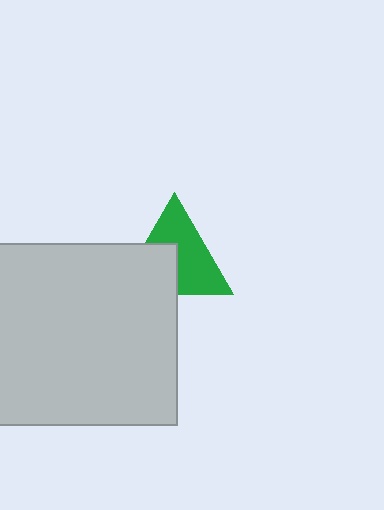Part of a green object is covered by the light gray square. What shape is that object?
It is a triangle.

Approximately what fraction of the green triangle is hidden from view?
Roughly 40% of the green triangle is hidden behind the light gray square.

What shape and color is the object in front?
The object in front is a light gray square.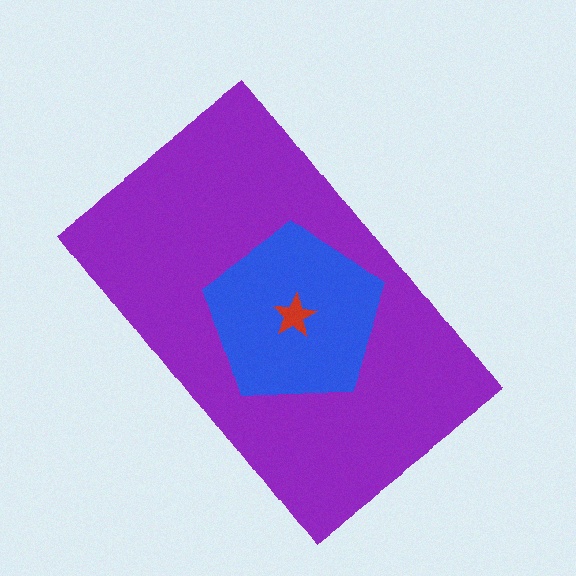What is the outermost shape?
The purple rectangle.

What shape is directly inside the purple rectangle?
The blue pentagon.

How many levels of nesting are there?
3.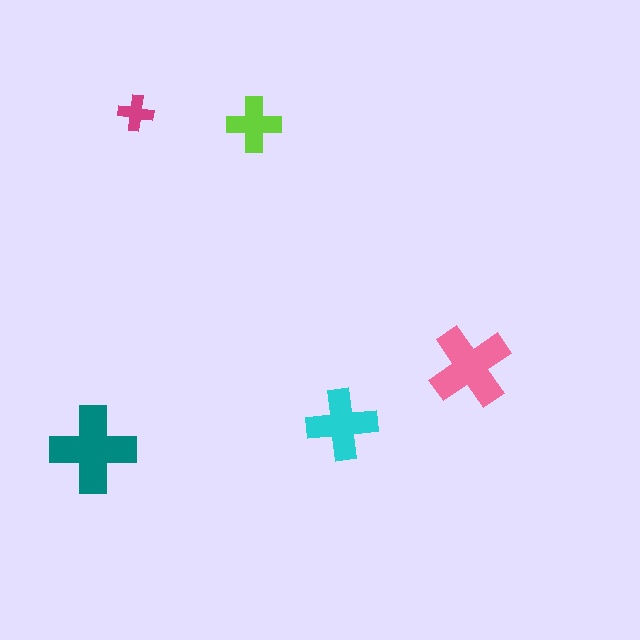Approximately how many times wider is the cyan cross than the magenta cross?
About 2 times wider.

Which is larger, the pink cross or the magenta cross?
The pink one.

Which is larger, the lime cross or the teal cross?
The teal one.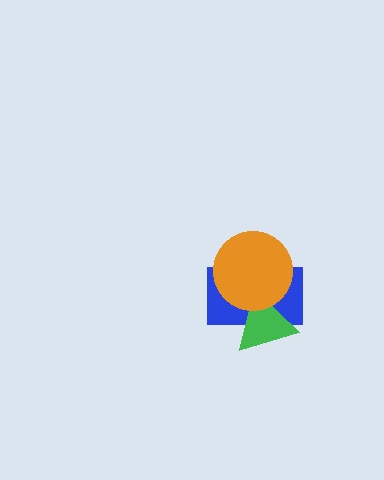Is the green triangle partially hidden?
Yes, it is partially covered by another shape.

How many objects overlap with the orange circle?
2 objects overlap with the orange circle.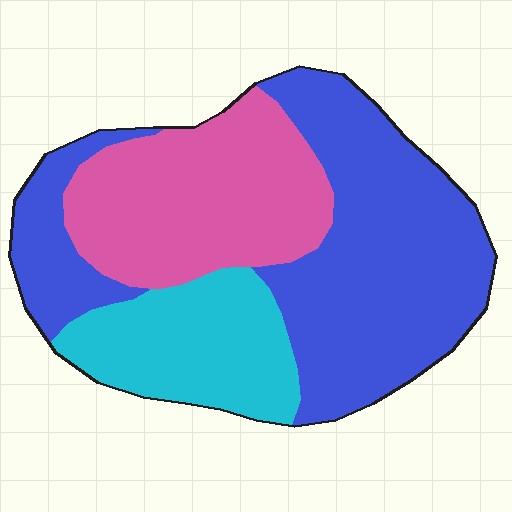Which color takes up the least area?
Cyan, at roughly 20%.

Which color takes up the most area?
Blue, at roughly 50%.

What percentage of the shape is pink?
Pink takes up between a quarter and a half of the shape.